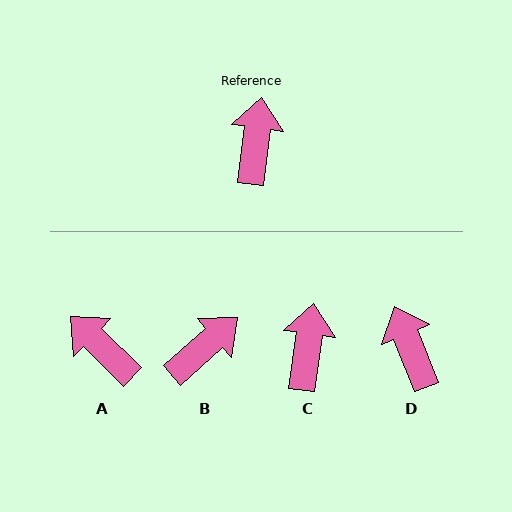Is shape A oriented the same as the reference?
No, it is off by about 53 degrees.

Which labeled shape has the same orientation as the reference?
C.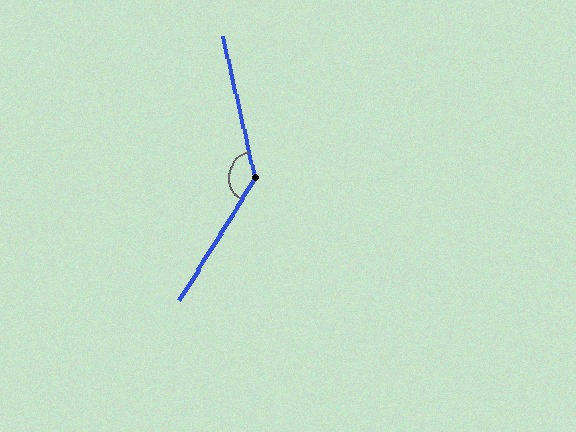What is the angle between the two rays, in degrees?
Approximately 136 degrees.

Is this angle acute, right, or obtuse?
It is obtuse.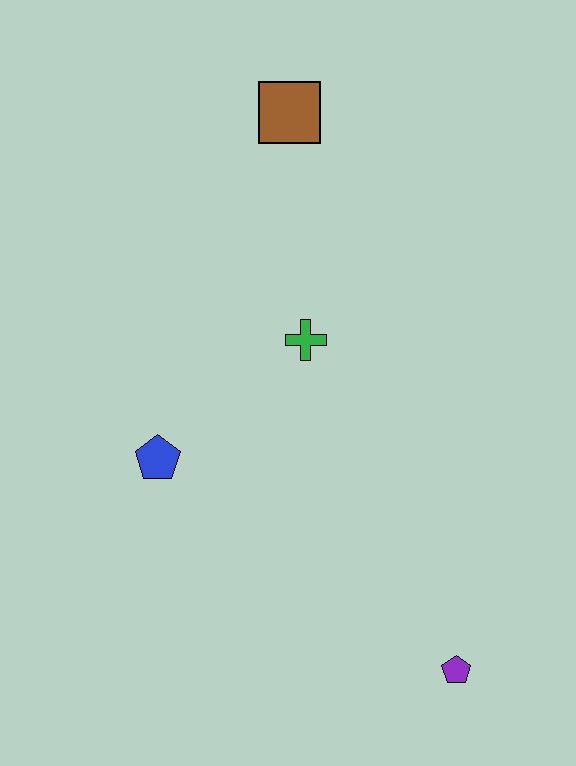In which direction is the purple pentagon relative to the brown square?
The purple pentagon is below the brown square.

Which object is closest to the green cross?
The blue pentagon is closest to the green cross.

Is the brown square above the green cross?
Yes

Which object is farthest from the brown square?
The purple pentagon is farthest from the brown square.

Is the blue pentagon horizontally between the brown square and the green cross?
No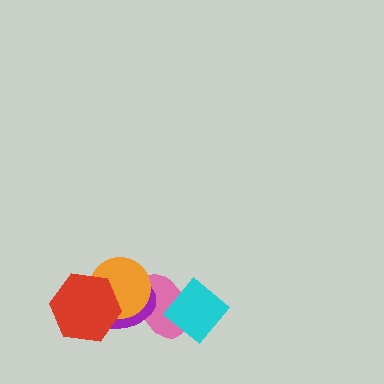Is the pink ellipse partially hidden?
Yes, it is partially covered by another shape.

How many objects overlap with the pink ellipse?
3 objects overlap with the pink ellipse.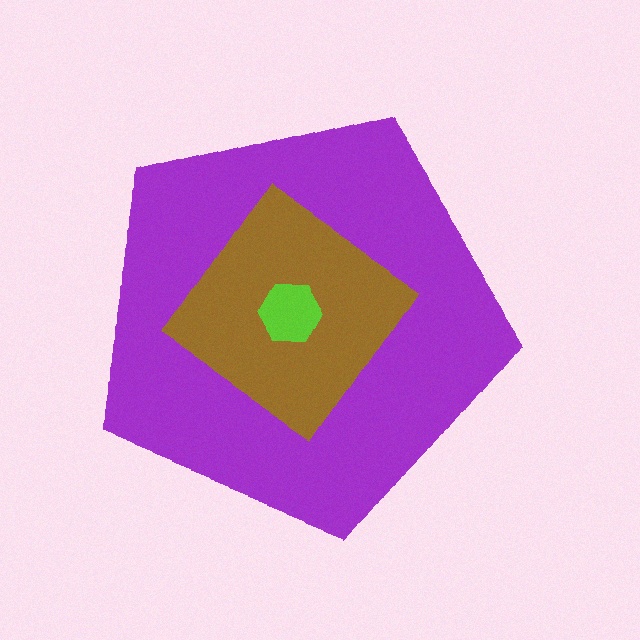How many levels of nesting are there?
3.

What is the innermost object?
The lime hexagon.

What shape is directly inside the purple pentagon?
The brown diamond.